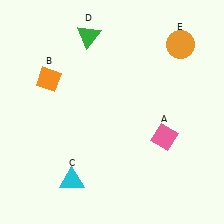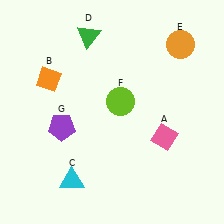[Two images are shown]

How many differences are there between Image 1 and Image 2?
There are 2 differences between the two images.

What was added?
A lime circle (F), a purple pentagon (G) were added in Image 2.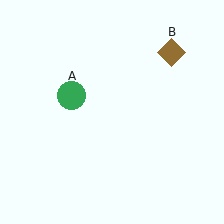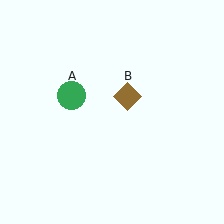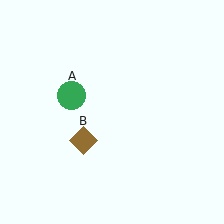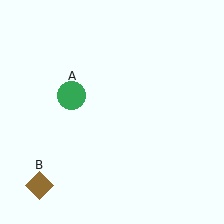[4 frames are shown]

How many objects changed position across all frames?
1 object changed position: brown diamond (object B).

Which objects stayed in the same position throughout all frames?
Green circle (object A) remained stationary.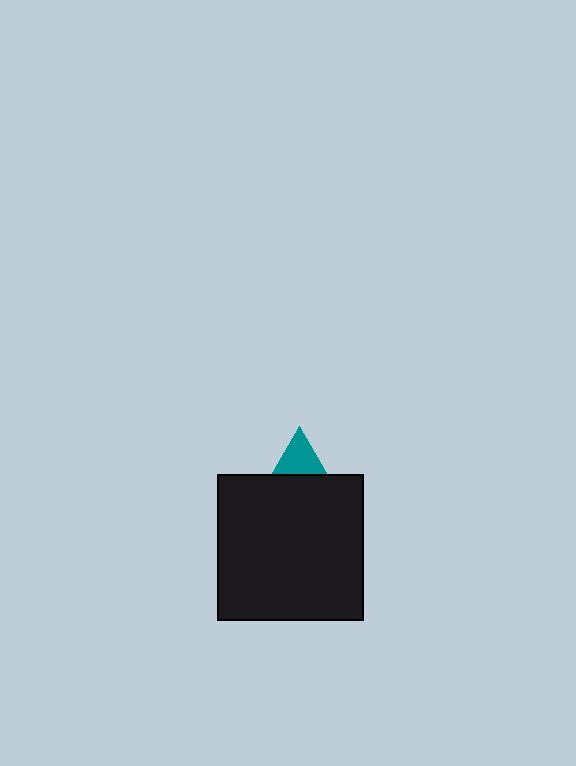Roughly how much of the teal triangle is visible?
A small part of it is visible (roughly 38%).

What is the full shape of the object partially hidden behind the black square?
The partially hidden object is a teal triangle.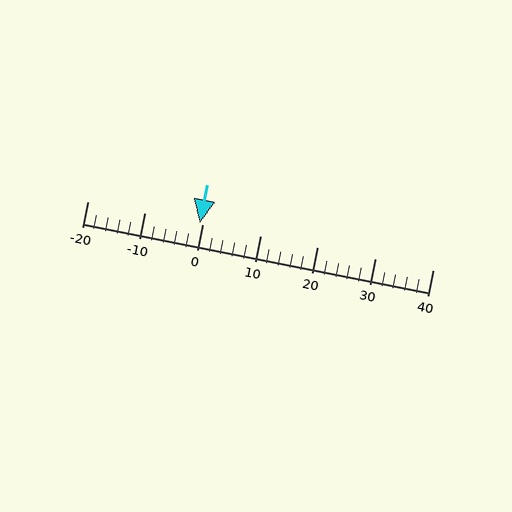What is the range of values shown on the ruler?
The ruler shows values from -20 to 40.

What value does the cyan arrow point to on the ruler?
The cyan arrow points to approximately 0.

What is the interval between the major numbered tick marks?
The major tick marks are spaced 10 units apart.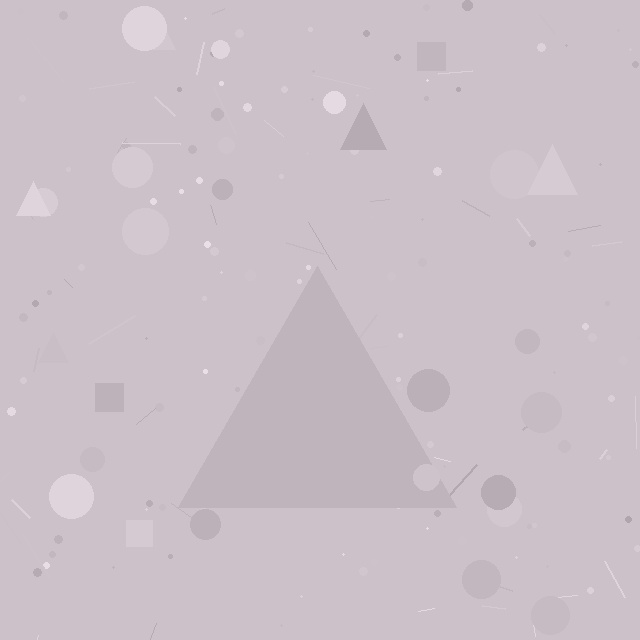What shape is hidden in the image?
A triangle is hidden in the image.